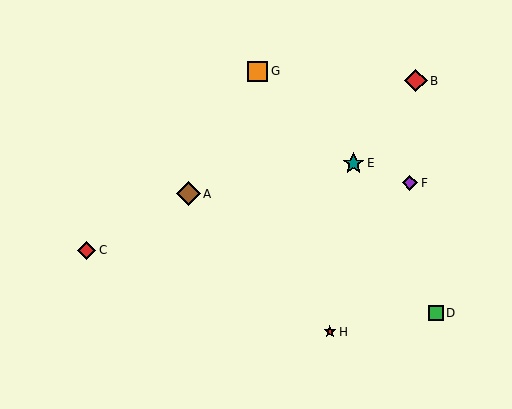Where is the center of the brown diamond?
The center of the brown diamond is at (188, 194).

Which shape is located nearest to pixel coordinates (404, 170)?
The purple diamond (labeled F) at (410, 183) is nearest to that location.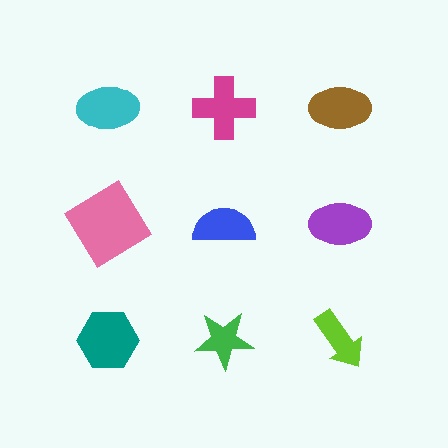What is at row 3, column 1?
A teal hexagon.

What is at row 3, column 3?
A lime arrow.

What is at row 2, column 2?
A blue semicircle.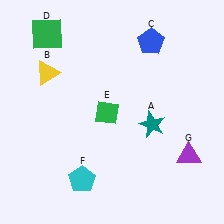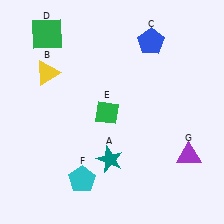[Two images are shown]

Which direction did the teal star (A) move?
The teal star (A) moved left.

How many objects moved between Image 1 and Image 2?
1 object moved between the two images.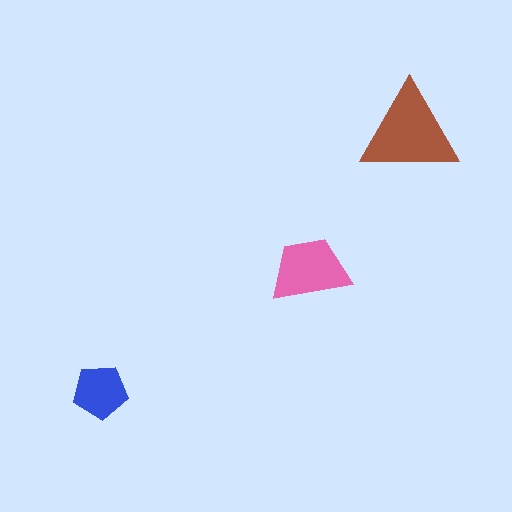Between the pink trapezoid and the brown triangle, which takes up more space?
The brown triangle.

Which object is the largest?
The brown triangle.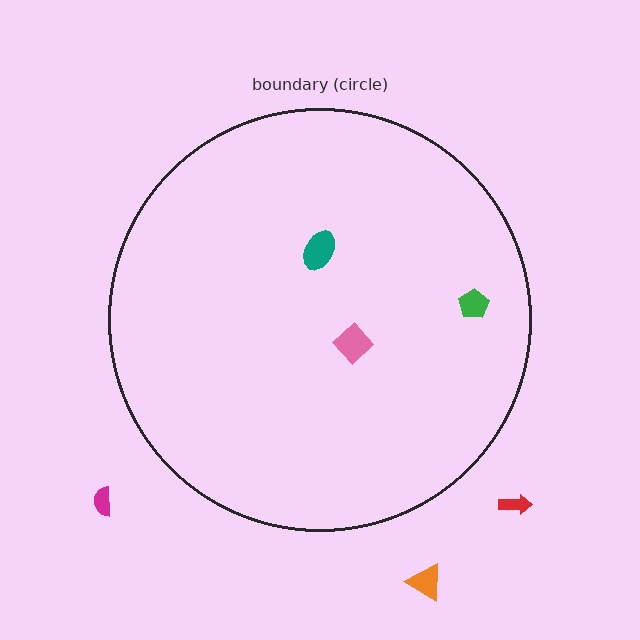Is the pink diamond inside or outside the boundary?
Inside.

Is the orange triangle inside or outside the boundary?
Outside.